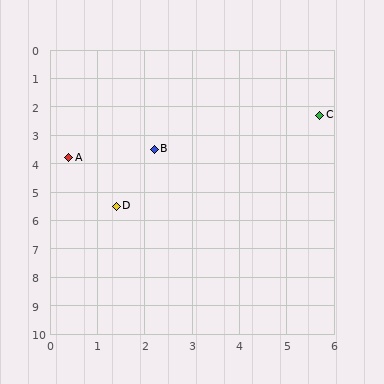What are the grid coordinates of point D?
Point D is at approximately (1.4, 5.5).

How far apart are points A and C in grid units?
Points A and C are about 5.5 grid units apart.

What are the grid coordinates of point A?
Point A is at approximately (0.4, 3.8).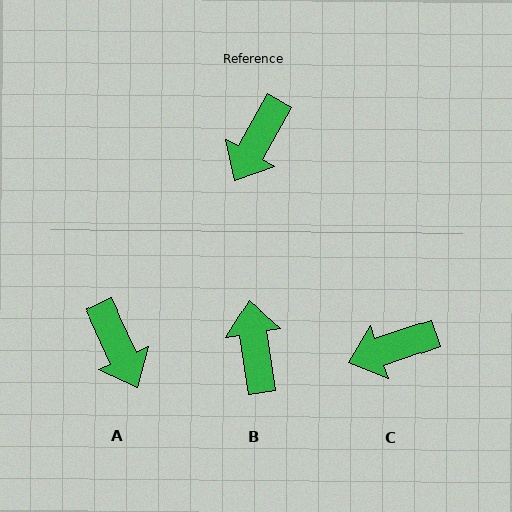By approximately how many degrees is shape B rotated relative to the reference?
Approximately 142 degrees clockwise.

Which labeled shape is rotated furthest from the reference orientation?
B, about 142 degrees away.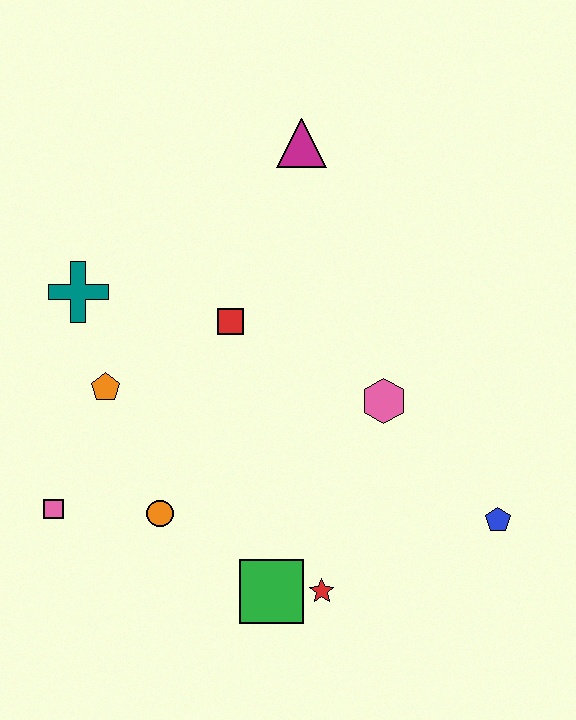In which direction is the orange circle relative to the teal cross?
The orange circle is below the teal cross.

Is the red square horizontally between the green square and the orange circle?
Yes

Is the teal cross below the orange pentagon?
No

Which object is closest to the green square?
The red star is closest to the green square.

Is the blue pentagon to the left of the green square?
No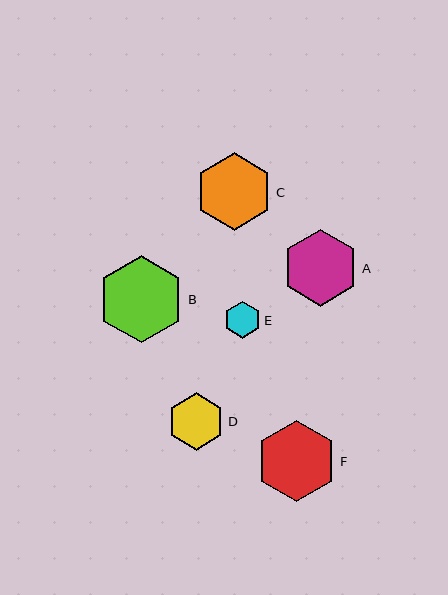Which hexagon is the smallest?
Hexagon E is the smallest with a size of approximately 37 pixels.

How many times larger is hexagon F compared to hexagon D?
Hexagon F is approximately 1.4 times the size of hexagon D.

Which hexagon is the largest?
Hexagon B is the largest with a size of approximately 87 pixels.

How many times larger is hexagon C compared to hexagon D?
Hexagon C is approximately 1.4 times the size of hexagon D.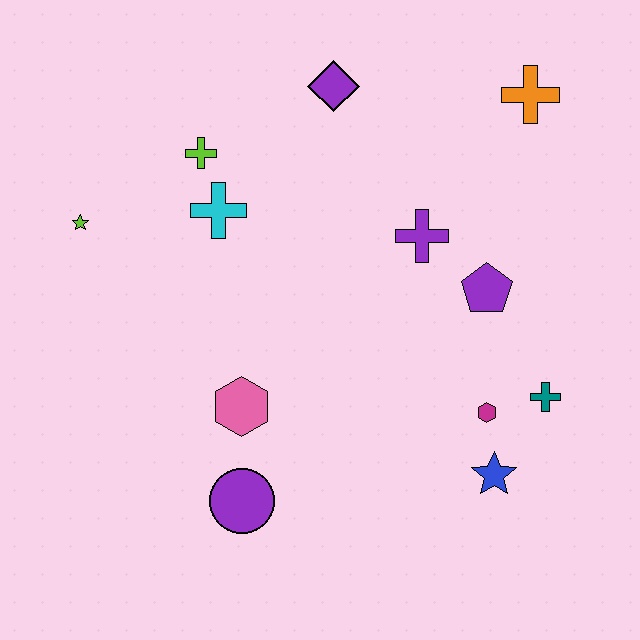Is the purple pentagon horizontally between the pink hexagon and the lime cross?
No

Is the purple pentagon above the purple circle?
Yes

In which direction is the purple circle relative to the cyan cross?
The purple circle is below the cyan cross.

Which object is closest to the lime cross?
The cyan cross is closest to the lime cross.